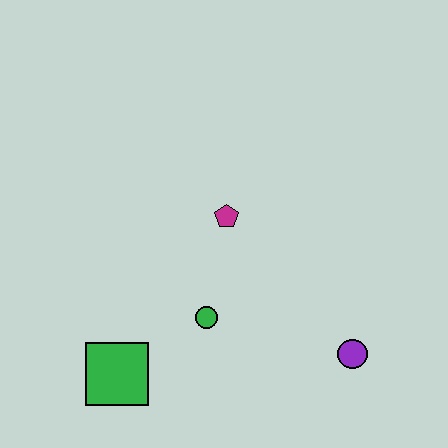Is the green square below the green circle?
Yes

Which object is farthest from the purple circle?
The green square is farthest from the purple circle.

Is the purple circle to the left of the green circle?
No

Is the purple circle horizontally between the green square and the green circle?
No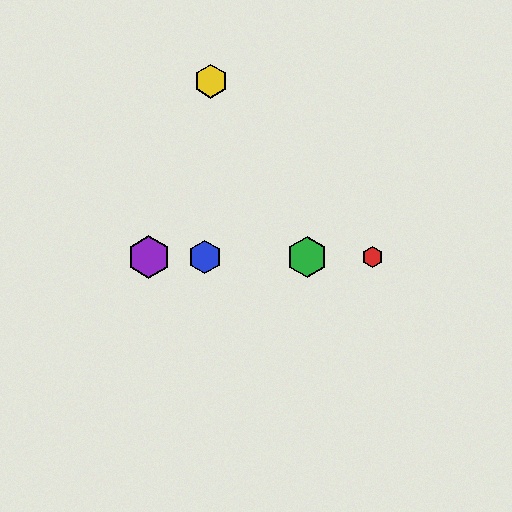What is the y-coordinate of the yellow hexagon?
The yellow hexagon is at y≈81.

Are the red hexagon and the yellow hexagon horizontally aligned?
No, the red hexagon is at y≈257 and the yellow hexagon is at y≈81.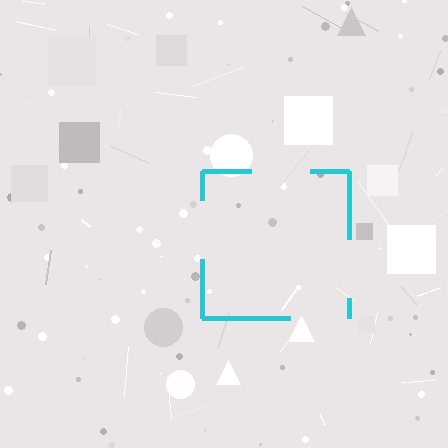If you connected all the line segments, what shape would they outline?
They would outline a square.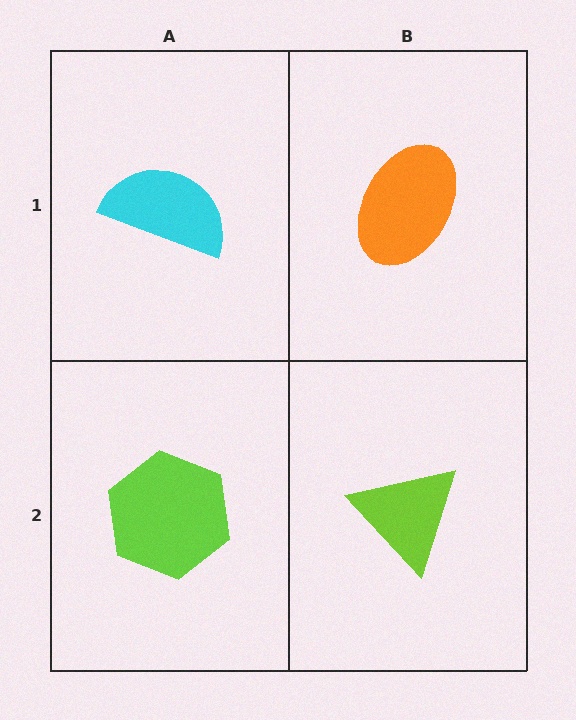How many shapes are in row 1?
2 shapes.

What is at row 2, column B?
A lime triangle.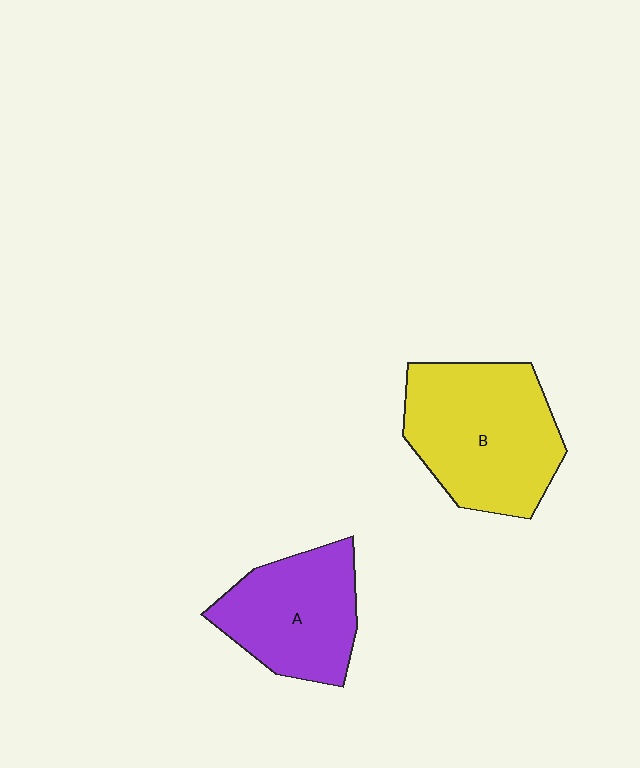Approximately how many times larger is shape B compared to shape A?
Approximately 1.3 times.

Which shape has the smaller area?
Shape A (purple).